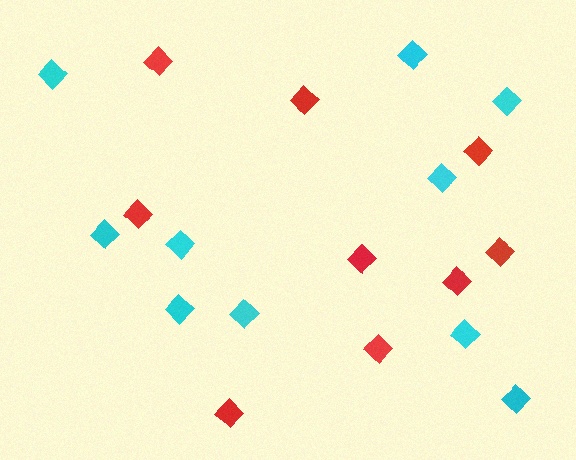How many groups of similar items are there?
There are 2 groups: one group of red diamonds (9) and one group of cyan diamonds (10).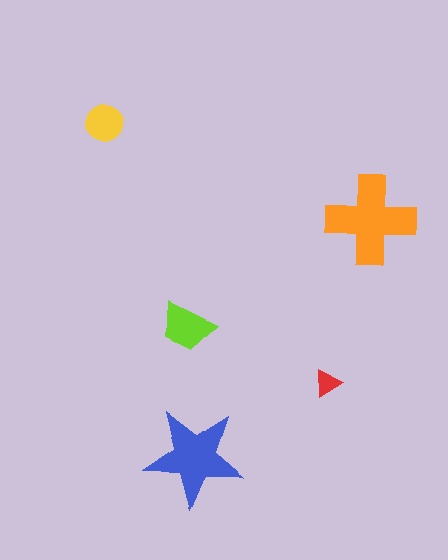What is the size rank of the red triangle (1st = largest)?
5th.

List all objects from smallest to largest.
The red triangle, the yellow circle, the lime trapezoid, the blue star, the orange cross.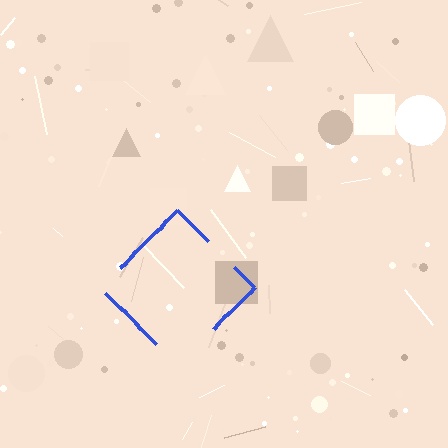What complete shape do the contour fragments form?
The contour fragments form a diamond.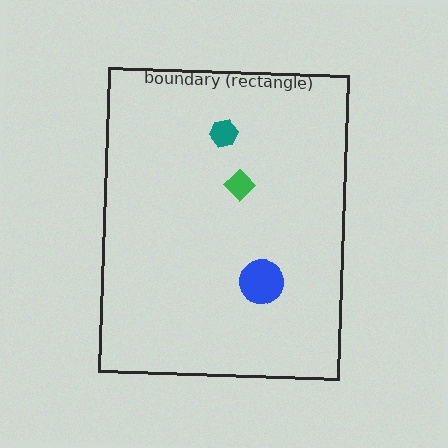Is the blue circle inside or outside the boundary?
Inside.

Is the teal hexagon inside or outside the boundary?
Inside.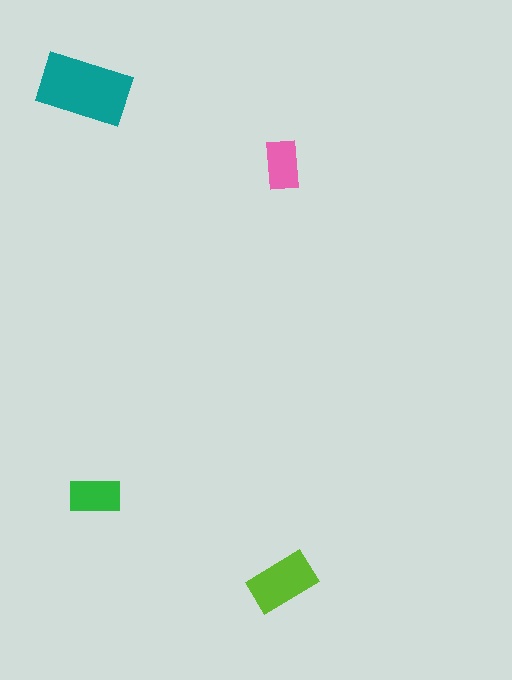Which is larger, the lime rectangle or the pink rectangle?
The lime one.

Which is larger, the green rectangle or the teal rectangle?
The teal one.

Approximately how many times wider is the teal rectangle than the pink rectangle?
About 2 times wider.